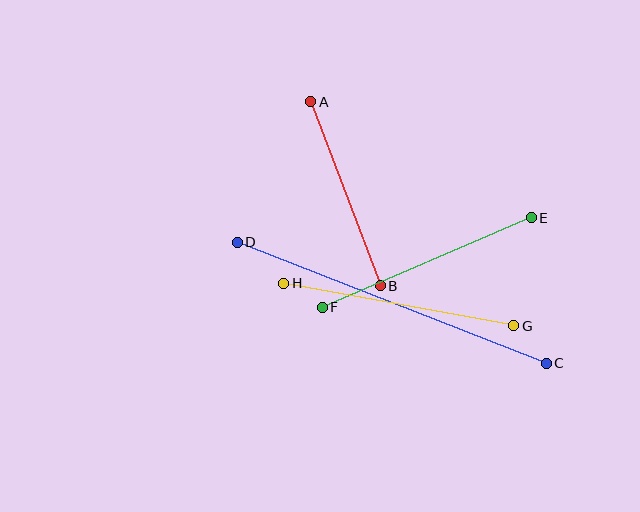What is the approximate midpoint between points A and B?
The midpoint is at approximately (346, 194) pixels.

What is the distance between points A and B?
The distance is approximately 197 pixels.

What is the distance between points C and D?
The distance is approximately 332 pixels.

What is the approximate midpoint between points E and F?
The midpoint is at approximately (427, 263) pixels.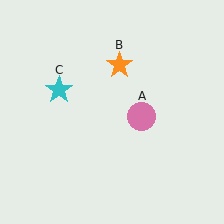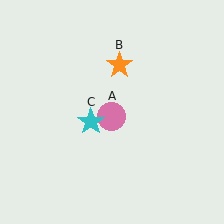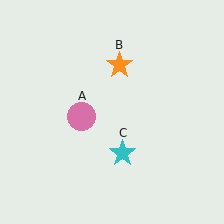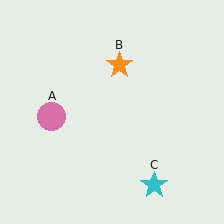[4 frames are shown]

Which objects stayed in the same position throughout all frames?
Orange star (object B) remained stationary.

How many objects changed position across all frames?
2 objects changed position: pink circle (object A), cyan star (object C).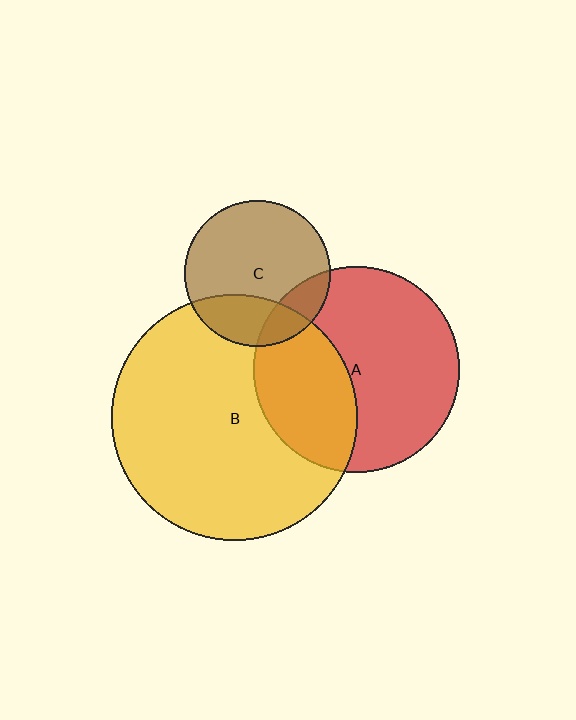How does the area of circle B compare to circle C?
Approximately 2.8 times.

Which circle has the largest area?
Circle B (yellow).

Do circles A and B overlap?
Yes.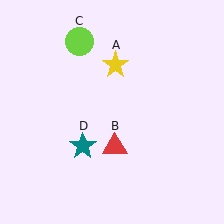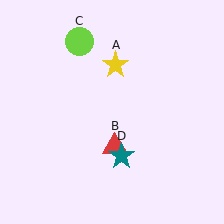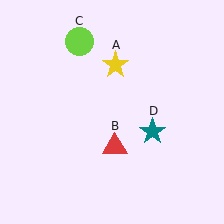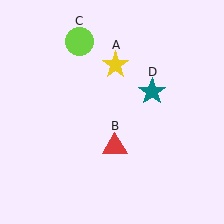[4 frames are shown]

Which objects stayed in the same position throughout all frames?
Yellow star (object A) and red triangle (object B) and lime circle (object C) remained stationary.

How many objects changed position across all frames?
1 object changed position: teal star (object D).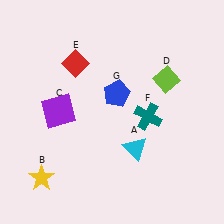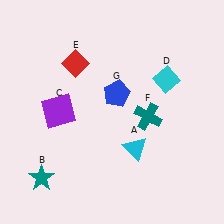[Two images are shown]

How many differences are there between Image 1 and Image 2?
There are 2 differences between the two images.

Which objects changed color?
B changed from yellow to teal. D changed from lime to cyan.